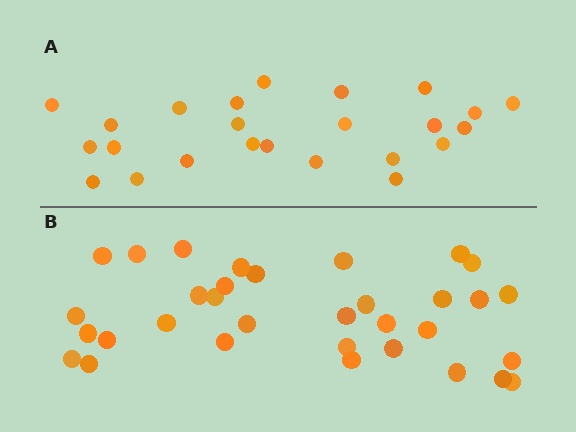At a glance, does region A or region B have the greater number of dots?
Region B (the bottom region) has more dots.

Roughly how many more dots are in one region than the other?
Region B has roughly 8 or so more dots than region A.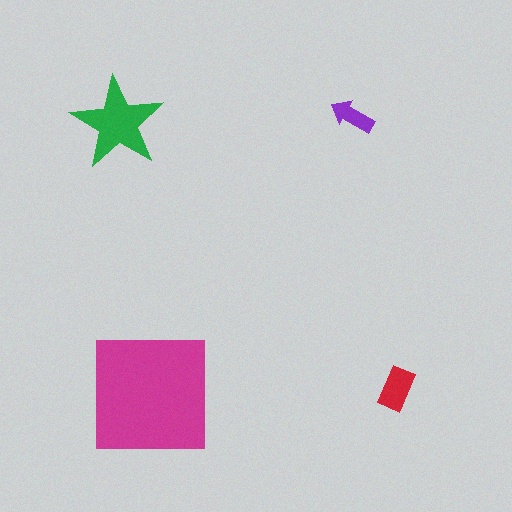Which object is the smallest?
The purple arrow.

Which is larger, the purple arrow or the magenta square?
The magenta square.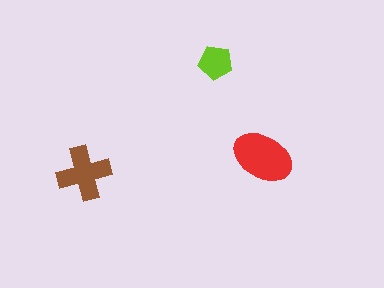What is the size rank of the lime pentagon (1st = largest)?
3rd.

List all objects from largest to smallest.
The red ellipse, the brown cross, the lime pentagon.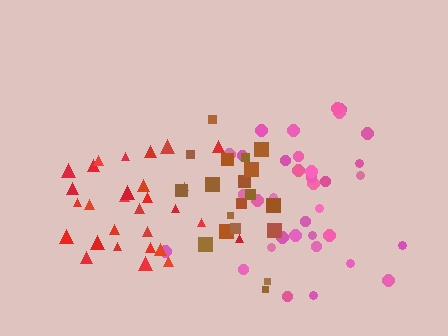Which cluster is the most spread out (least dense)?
Pink.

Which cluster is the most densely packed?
Red.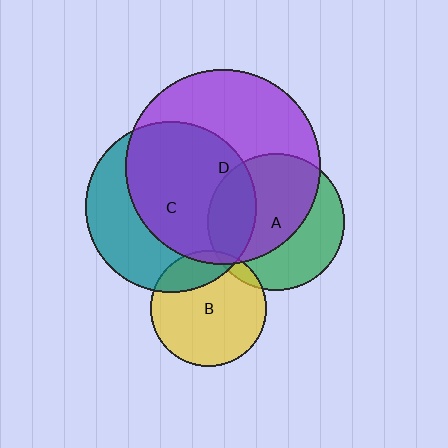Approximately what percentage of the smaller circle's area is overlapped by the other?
Approximately 25%.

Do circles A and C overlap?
Yes.